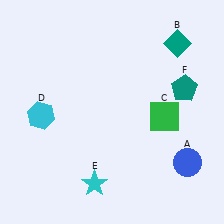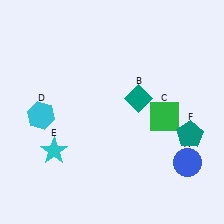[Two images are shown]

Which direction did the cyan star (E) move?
The cyan star (E) moved left.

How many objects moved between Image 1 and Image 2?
3 objects moved between the two images.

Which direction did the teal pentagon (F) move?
The teal pentagon (F) moved down.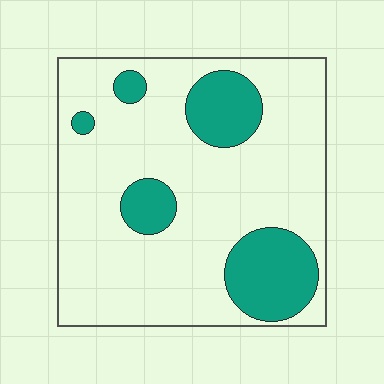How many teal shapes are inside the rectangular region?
5.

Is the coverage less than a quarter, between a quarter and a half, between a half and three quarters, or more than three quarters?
Less than a quarter.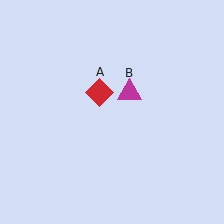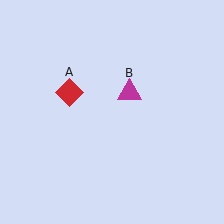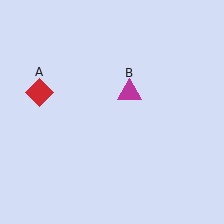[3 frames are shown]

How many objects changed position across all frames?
1 object changed position: red diamond (object A).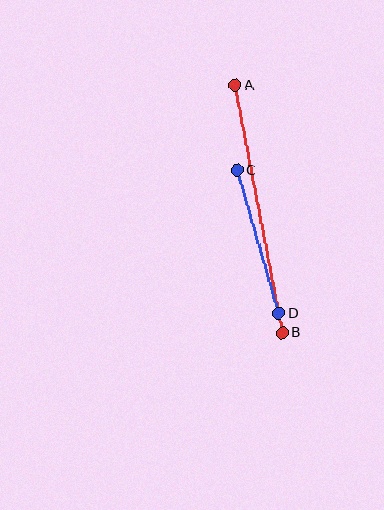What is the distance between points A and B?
The distance is approximately 252 pixels.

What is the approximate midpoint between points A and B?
The midpoint is at approximately (259, 209) pixels.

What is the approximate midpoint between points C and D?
The midpoint is at approximately (258, 242) pixels.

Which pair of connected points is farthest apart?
Points A and B are farthest apart.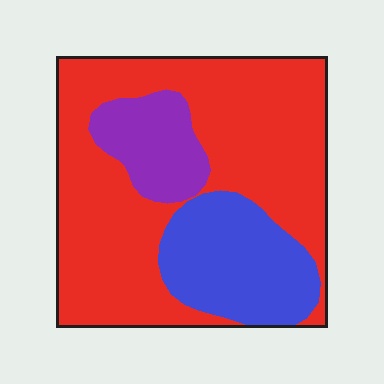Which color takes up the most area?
Red, at roughly 65%.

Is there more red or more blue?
Red.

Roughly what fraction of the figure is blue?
Blue takes up about one fifth (1/5) of the figure.